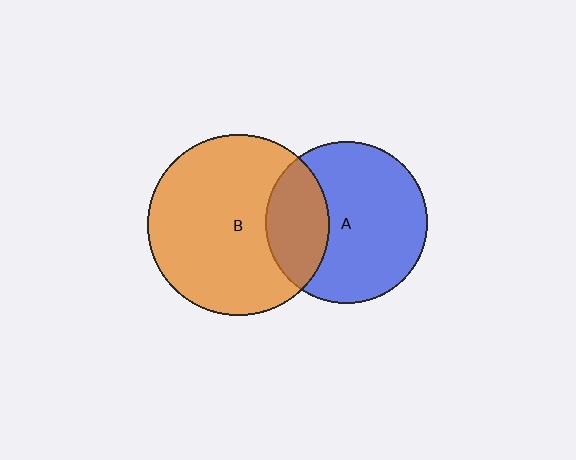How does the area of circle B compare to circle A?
Approximately 1.3 times.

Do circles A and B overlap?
Yes.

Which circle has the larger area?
Circle B (orange).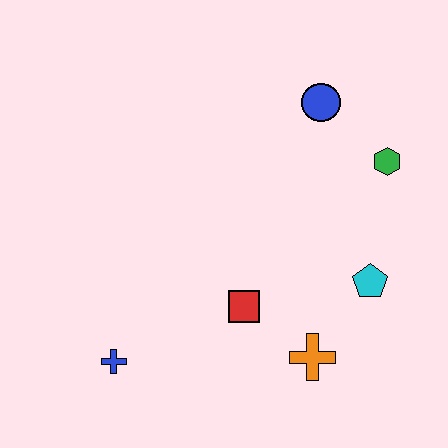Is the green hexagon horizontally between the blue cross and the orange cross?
No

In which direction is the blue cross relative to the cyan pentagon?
The blue cross is to the left of the cyan pentagon.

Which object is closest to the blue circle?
The green hexagon is closest to the blue circle.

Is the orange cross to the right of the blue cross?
Yes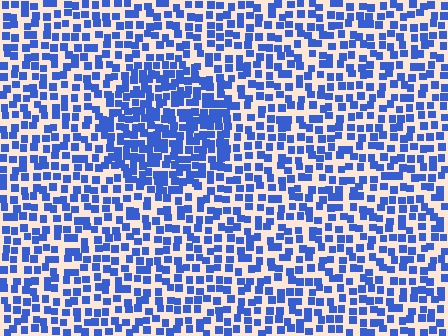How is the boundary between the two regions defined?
The boundary is defined by a change in element density (approximately 1.7x ratio). All elements are the same color, size, and shape.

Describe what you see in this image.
The image contains small blue elements arranged at two different densities. A circle-shaped region is visible where the elements are more densely packed than the surrounding area.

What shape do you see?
I see a circle.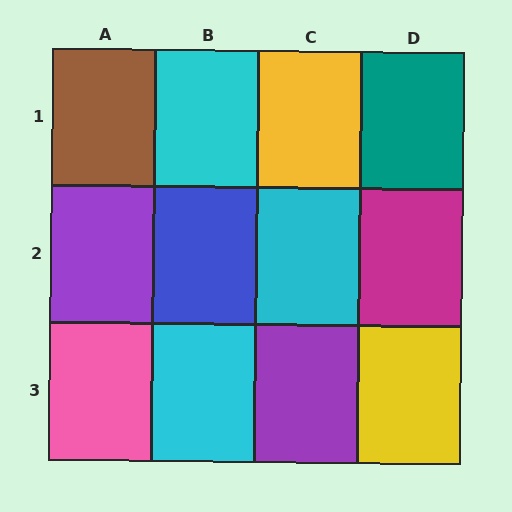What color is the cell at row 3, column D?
Yellow.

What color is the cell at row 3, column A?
Pink.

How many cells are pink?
1 cell is pink.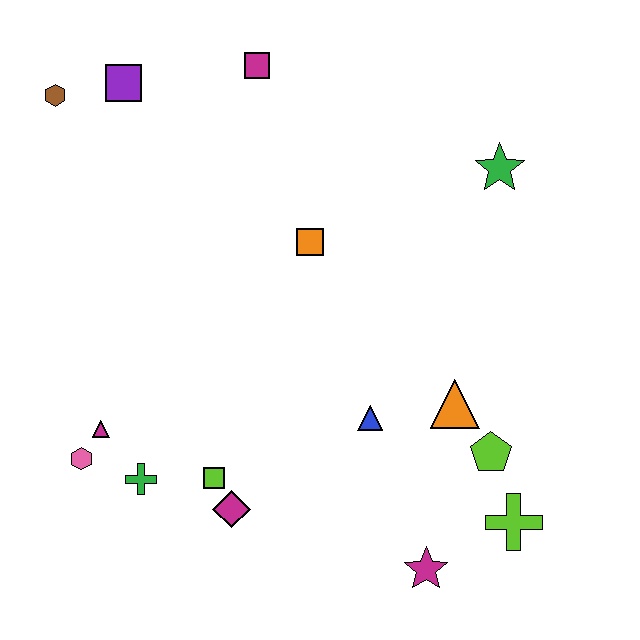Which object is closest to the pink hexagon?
The magenta triangle is closest to the pink hexagon.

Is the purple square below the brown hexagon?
No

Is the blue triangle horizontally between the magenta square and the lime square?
No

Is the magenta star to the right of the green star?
No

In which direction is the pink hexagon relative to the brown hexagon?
The pink hexagon is below the brown hexagon.